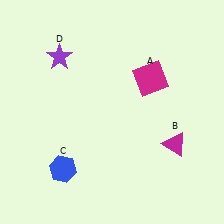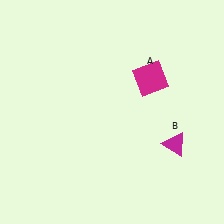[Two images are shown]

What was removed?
The blue hexagon (C), the purple star (D) were removed in Image 2.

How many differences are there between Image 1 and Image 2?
There are 2 differences between the two images.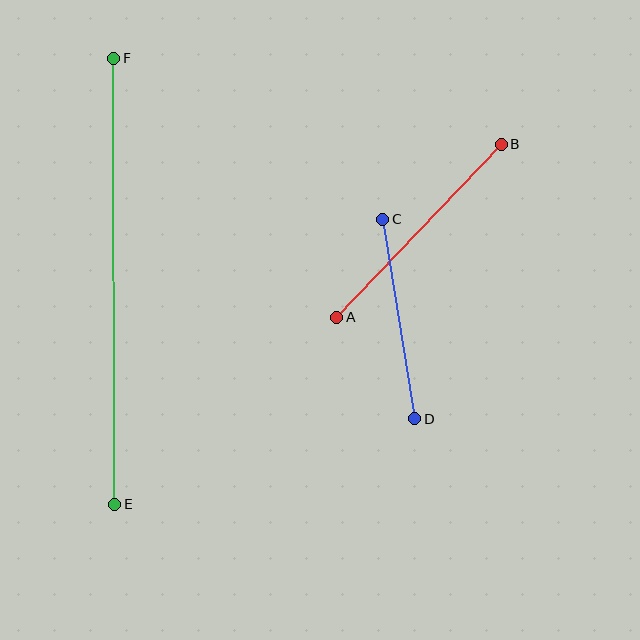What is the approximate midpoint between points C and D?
The midpoint is at approximately (399, 319) pixels.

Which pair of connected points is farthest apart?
Points E and F are farthest apart.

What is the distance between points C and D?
The distance is approximately 202 pixels.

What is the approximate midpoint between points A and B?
The midpoint is at approximately (419, 231) pixels.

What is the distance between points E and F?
The distance is approximately 446 pixels.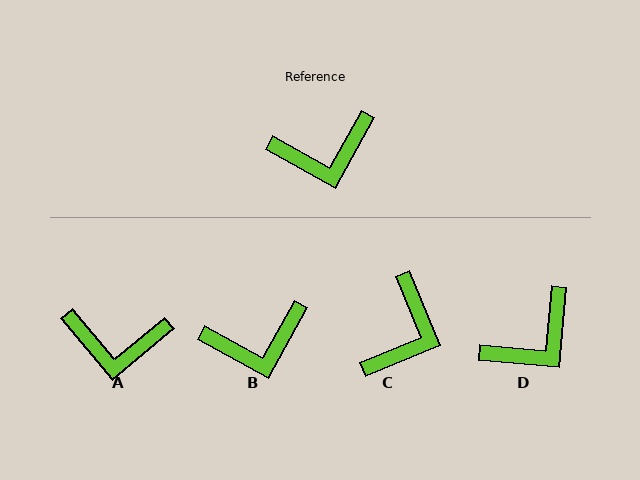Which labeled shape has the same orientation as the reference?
B.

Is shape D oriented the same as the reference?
No, it is off by about 24 degrees.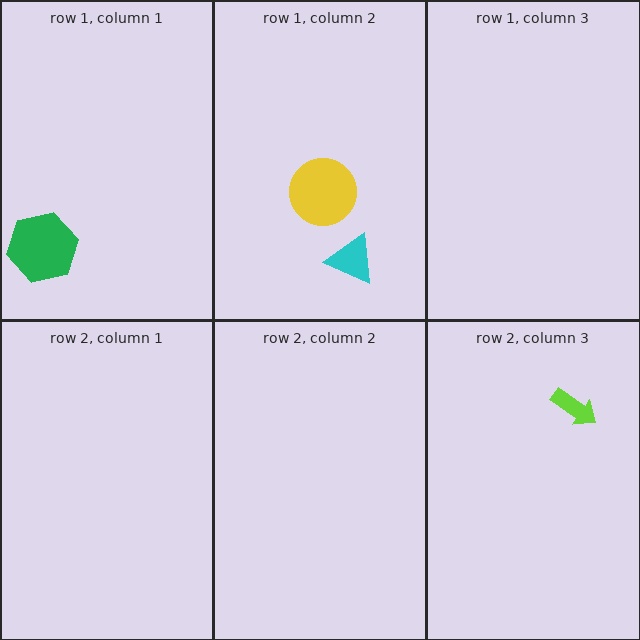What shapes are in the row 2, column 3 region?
The lime arrow.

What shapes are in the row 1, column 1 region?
The green hexagon.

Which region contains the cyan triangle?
The row 1, column 2 region.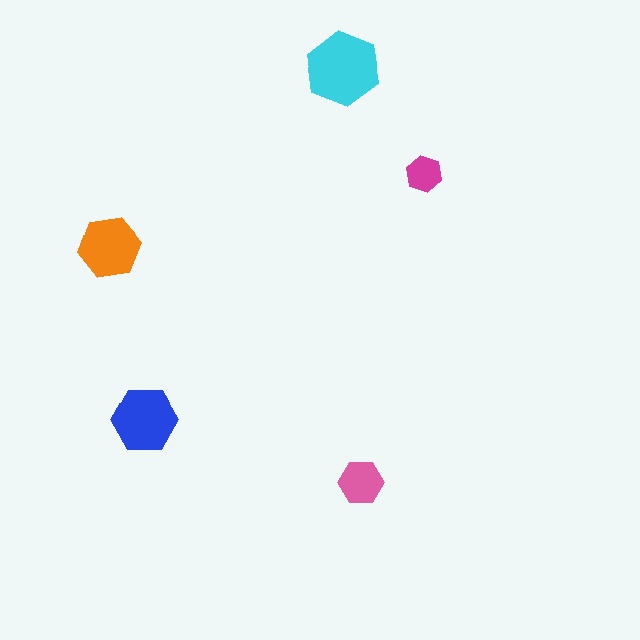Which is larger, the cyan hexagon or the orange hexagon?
The cyan one.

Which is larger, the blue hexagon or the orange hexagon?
The blue one.